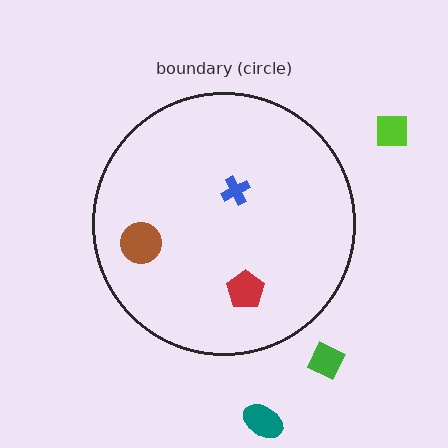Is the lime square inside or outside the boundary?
Outside.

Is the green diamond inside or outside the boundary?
Outside.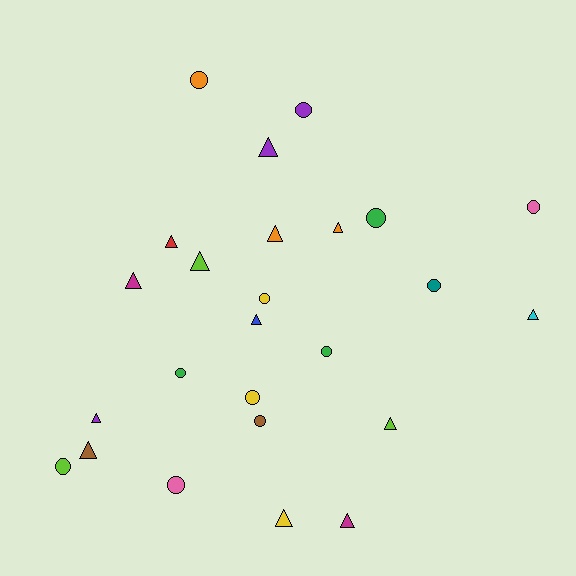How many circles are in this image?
There are 12 circles.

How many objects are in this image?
There are 25 objects.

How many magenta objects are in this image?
There are 2 magenta objects.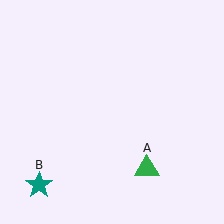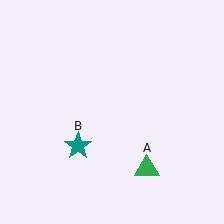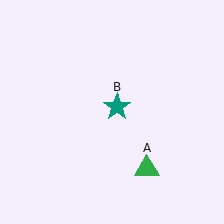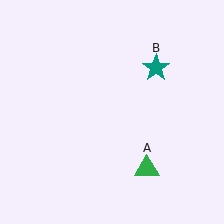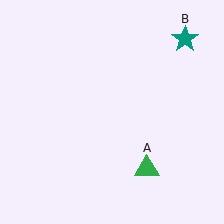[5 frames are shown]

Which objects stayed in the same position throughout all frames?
Green triangle (object A) remained stationary.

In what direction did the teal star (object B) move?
The teal star (object B) moved up and to the right.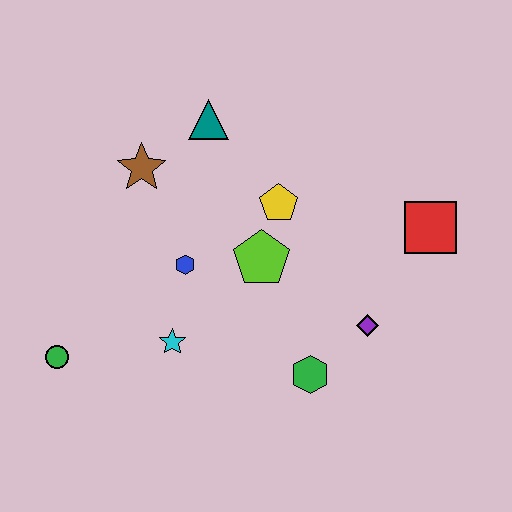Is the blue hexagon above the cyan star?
Yes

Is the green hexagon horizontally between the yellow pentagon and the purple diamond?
Yes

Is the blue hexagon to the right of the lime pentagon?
No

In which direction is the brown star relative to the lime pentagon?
The brown star is to the left of the lime pentagon.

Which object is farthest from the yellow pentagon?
The green circle is farthest from the yellow pentagon.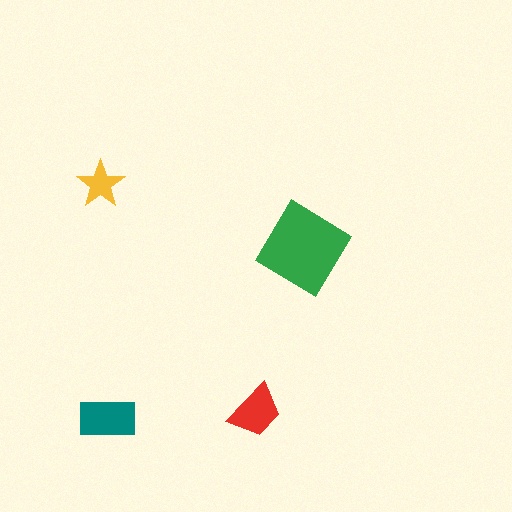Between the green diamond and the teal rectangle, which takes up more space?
The green diamond.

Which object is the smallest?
The yellow star.